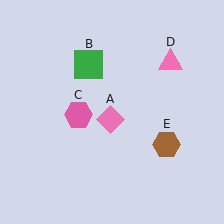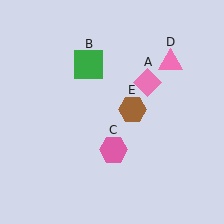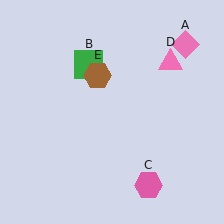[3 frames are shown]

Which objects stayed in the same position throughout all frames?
Green square (object B) and pink triangle (object D) remained stationary.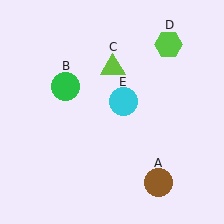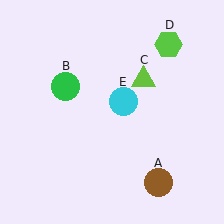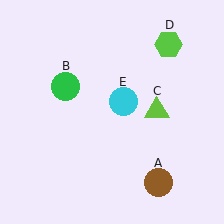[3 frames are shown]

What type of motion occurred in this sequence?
The lime triangle (object C) rotated clockwise around the center of the scene.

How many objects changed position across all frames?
1 object changed position: lime triangle (object C).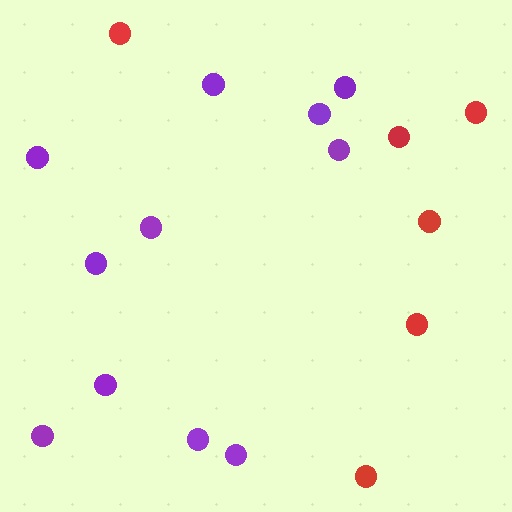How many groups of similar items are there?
There are 2 groups: one group of red circles (6) and one group of purple circles (11).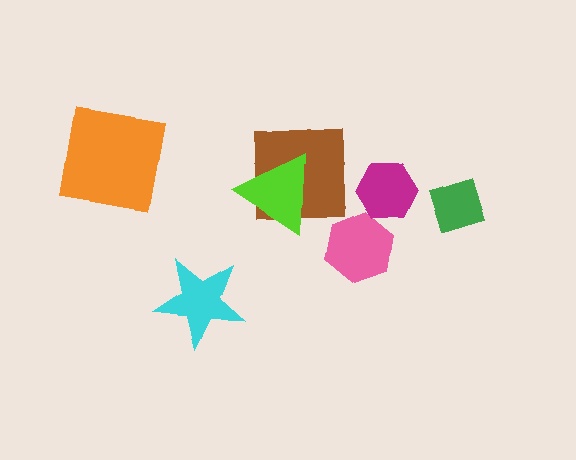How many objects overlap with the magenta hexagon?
0 objects overlap with the magenta hexagon.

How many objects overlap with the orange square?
0 objects overlap with the orange square.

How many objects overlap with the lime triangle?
1 object overlaps with the lime triangle.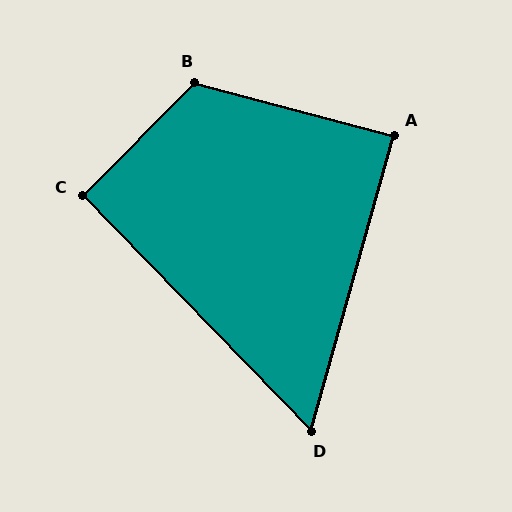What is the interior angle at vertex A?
Approximately 89 degrees (approximately right).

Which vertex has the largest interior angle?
B, at approximately 120 degrees.